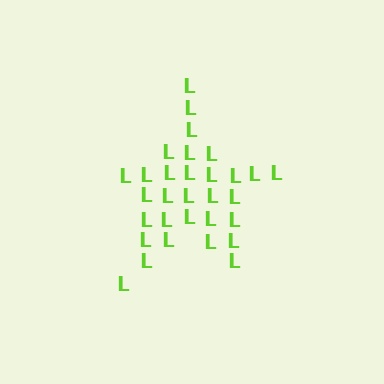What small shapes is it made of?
It is made of small letter L's.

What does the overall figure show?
The overall figure shows a star.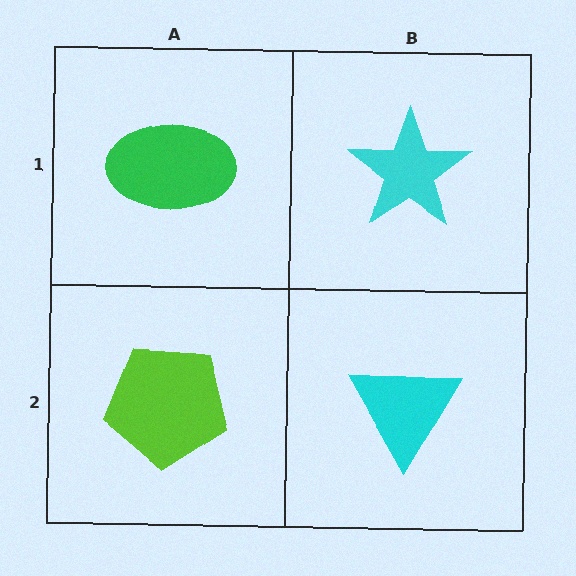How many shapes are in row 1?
2 shapes.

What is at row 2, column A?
A lime pentagon.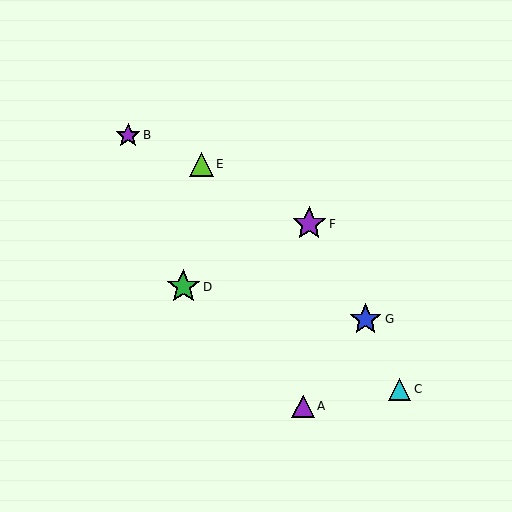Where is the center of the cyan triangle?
The center of the cyan triangle is at (400, 389).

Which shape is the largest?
The purple star (labeled F) is the largest.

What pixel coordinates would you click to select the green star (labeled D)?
Click at (183, 287) to select the green star D.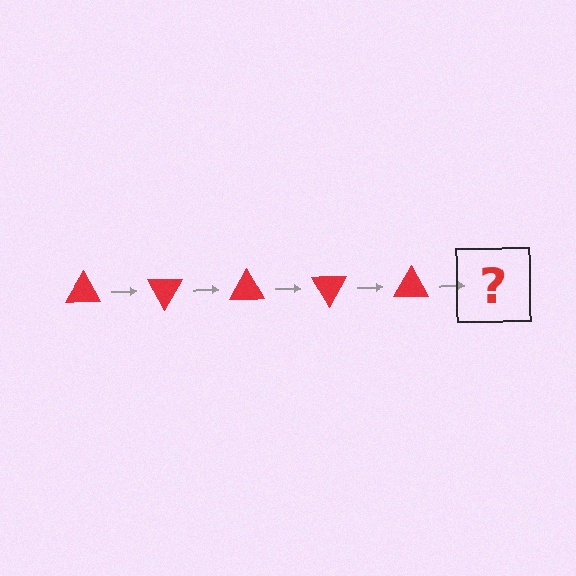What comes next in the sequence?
The next element should be a red triangle rotated 300 degrees.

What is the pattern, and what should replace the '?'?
The pattern is that the triangle rotates 60 degrees each step. The '?' should be a red triangle rotated 300 degrees.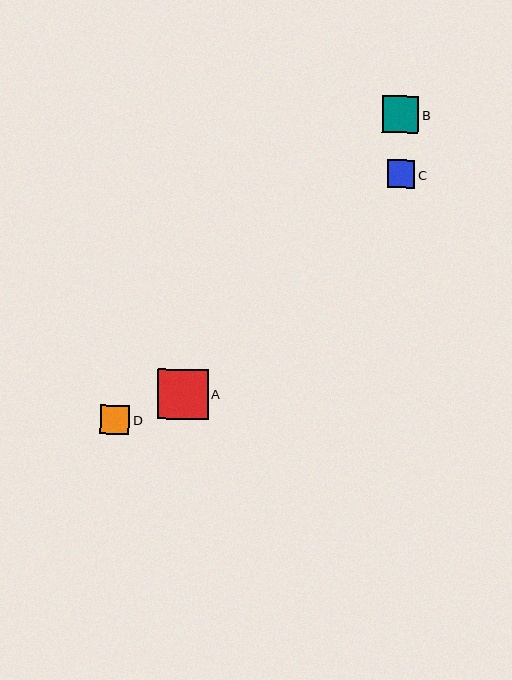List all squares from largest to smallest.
From largest to smallest: A, B, D, C.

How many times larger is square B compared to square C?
Square B is approximately 1.3 times the size of square C.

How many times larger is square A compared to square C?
Square A is approximately 1.8 times the size of square C.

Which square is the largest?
Square A is the largest with a size of approximately 51 pixels.